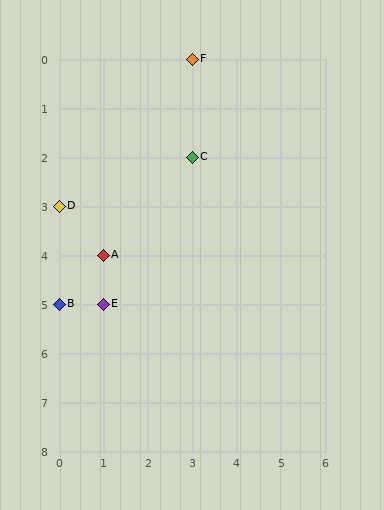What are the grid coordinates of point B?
Point B is at grid coordinates (0, 5).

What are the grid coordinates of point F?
Point F is at grid coordinates (3, 0).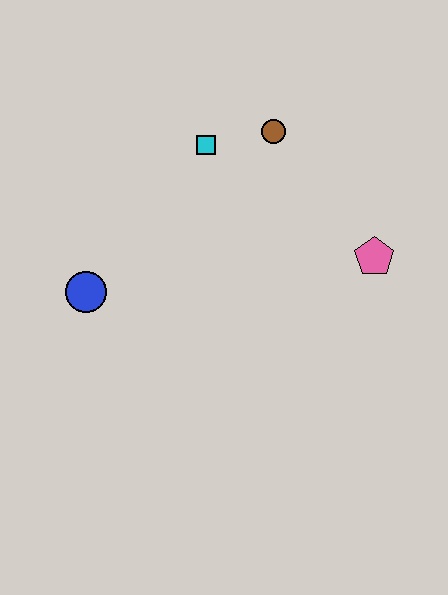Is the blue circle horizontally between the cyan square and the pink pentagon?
No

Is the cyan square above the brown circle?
No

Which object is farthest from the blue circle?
The pink pentagon is farthest from the blue circle.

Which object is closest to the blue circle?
The cyan square is closest to the blue circle.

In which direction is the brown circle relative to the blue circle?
The brown circle is to the right of the blue circle.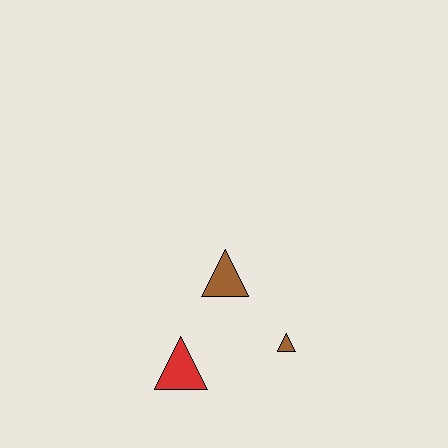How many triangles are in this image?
There are 3 triangles.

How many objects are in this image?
There are 3 objects.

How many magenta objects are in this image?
There are no magenta objects.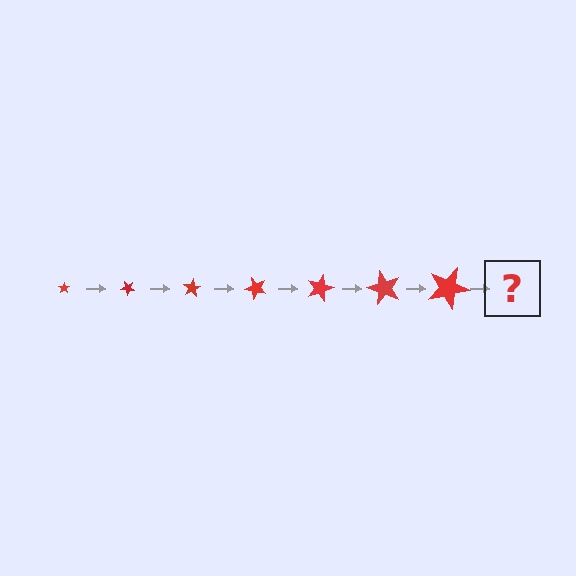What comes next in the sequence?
The next element should be a star, larger than the previous one and rotated 280 degrees from the start.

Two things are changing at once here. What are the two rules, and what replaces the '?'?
The two rules are that the star grows larger each step and it rotates 40 degrees each step. The '?' should be a star, larger than the previous one and rotated 280 degrees from the start.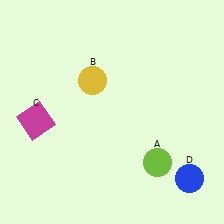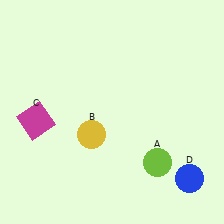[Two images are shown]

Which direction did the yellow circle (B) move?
The yellow circle (B) moved down.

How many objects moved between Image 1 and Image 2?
1 object moved between the two images.